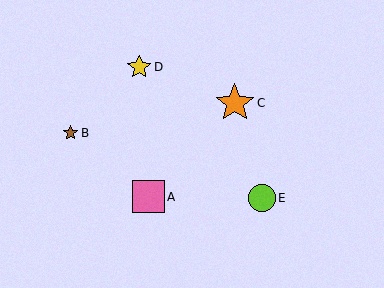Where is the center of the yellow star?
The center of the yellow star is at (139, 67).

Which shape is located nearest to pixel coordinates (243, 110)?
The orange star (labeled C) at (235, 103) is nearest to that location.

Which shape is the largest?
The orange star (labeled C) is the largest.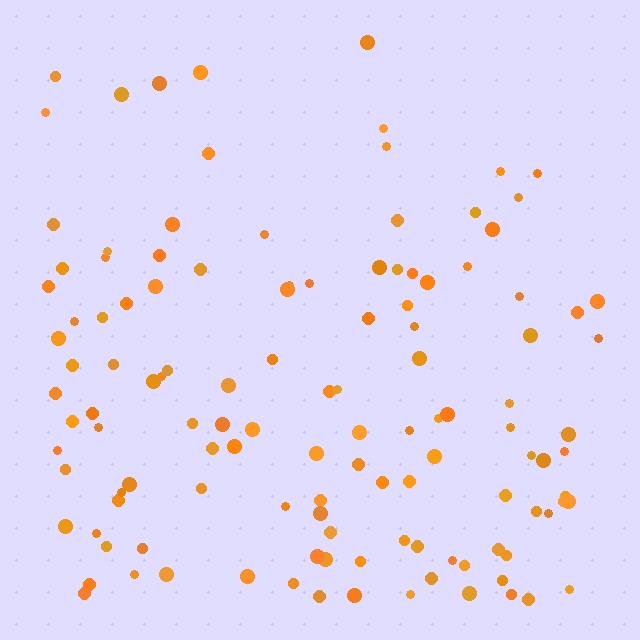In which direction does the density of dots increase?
From top to bottom, with the bottom side densest.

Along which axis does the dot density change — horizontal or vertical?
Vertical.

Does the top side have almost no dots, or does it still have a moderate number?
Still a moderate number, just noticeably fewer than the bottom.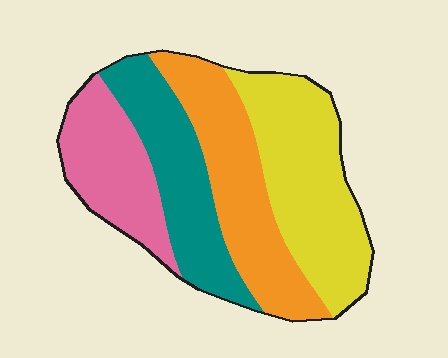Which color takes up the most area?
Yellow, at roughly 30%.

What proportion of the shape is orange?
Orange takes up between a sixth and a third of the shape.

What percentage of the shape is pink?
Pink covers around 20% of the shape.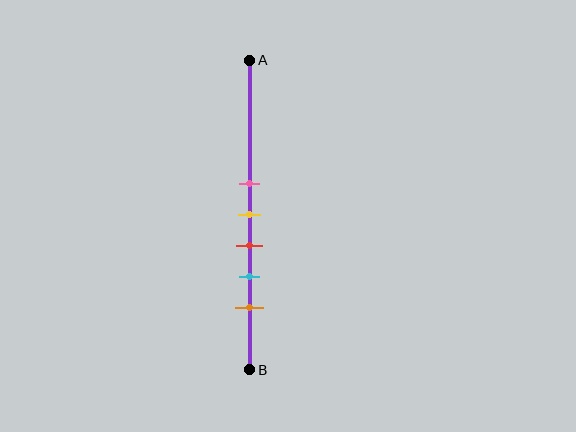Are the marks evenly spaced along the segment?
Yes, the marks are approximately evenly spaced.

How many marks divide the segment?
There are 5 marks dividing the segment.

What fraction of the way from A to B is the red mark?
The red mark is approximately 60% (0.6) of the way from A to B.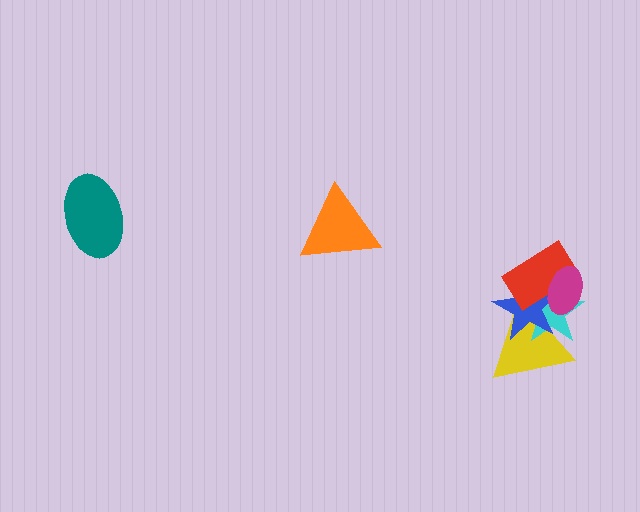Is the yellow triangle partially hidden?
Yes, it is partially covered by another shape.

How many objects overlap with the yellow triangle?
4 objects overlap with the yellow triangle.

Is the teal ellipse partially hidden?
No, no other shape covers it.